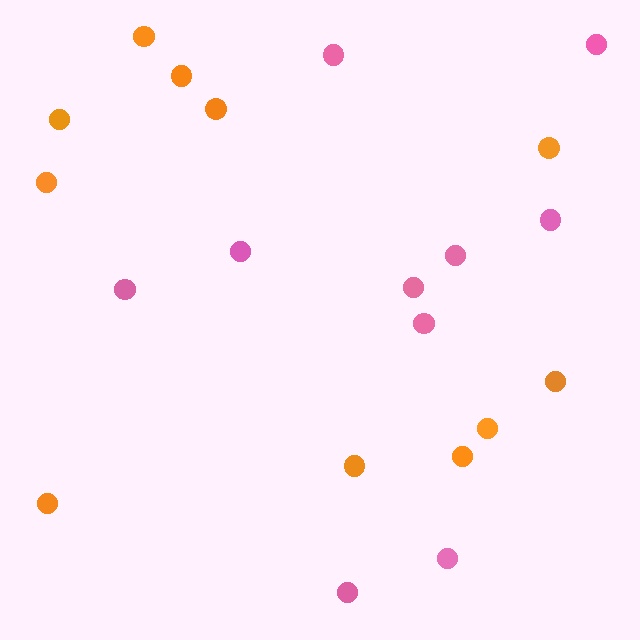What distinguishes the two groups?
There are 2 groups: one group of pink circles (10) and one group of orange circles (11).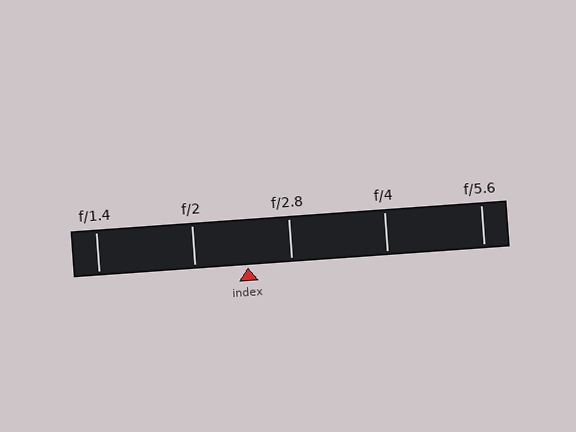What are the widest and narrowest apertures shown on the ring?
The widest aperture shown is f/1.4 and the narrowest is f/5.6.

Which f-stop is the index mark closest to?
The index mark is closest to f/2.8.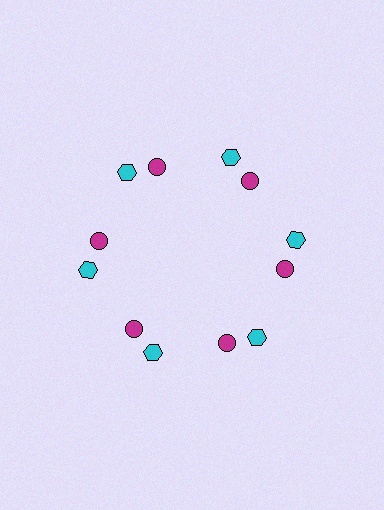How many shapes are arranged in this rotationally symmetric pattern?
There are 12 shapes, arranged in 6 groups of 2.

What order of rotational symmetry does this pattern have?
This pattern has 6-fold rotational symmetry.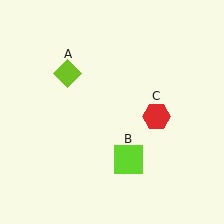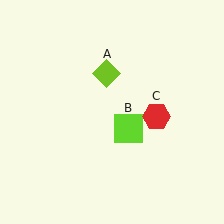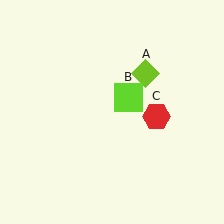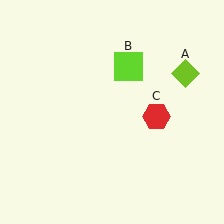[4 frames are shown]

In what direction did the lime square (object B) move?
The lime square (object B) moved up.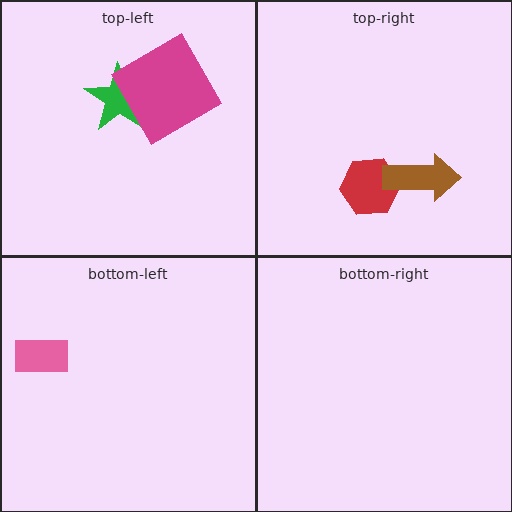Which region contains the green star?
The top-left region.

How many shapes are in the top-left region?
2.